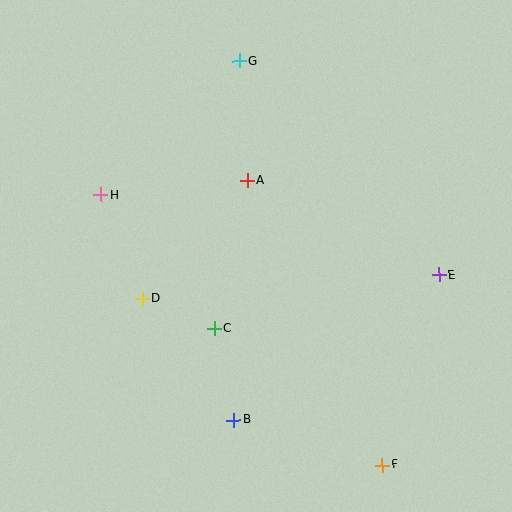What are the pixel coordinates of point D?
Point D is at (143, 298).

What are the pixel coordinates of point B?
Point B is at (234, 420).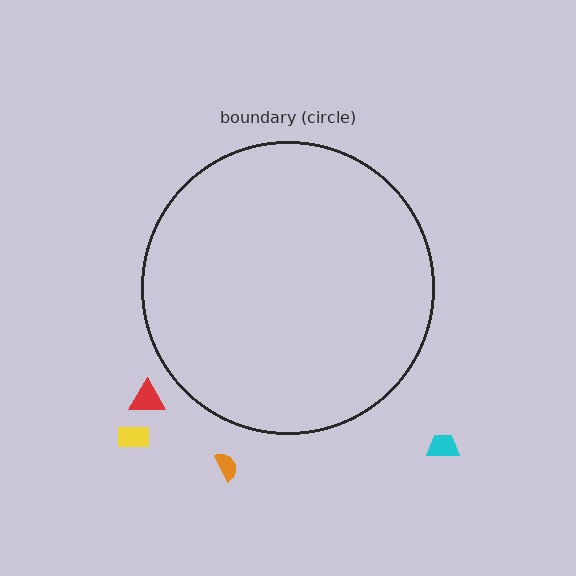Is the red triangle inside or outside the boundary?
Outside.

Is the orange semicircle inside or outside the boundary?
Outside.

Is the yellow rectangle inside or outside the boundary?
Outside.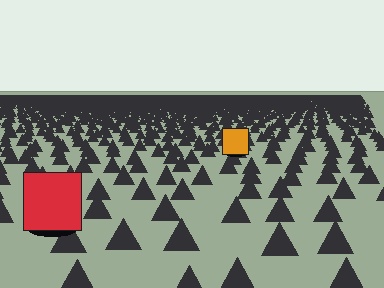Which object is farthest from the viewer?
The orange square is farthest from the viewer. It appears smaller and the ground texture around it is denser.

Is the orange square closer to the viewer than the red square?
No. The red square is closer — you can tell from the texture gradient: the ground texture is coarser near it.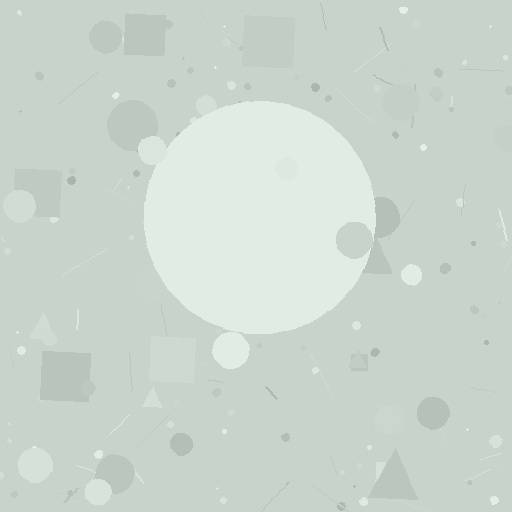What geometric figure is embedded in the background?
A circle is embedded in the background.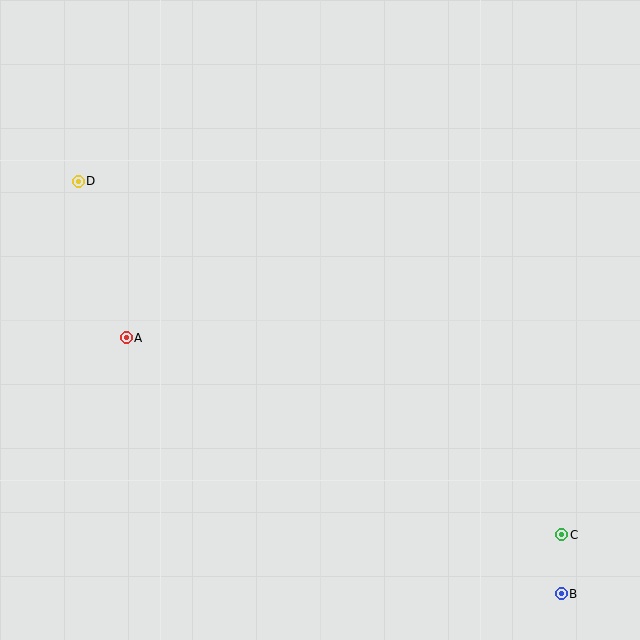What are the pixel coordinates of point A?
Point A is at (126, 338).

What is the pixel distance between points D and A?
The distance between D and A is 164 pixels.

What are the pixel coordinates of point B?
Point B is at (561, 594).